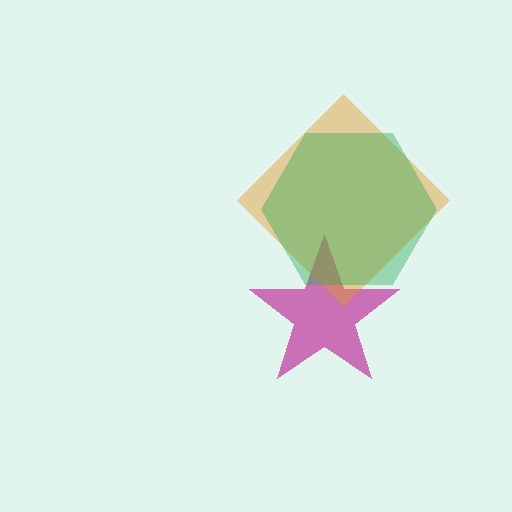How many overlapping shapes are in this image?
There are 3 overlapping shapes in the image.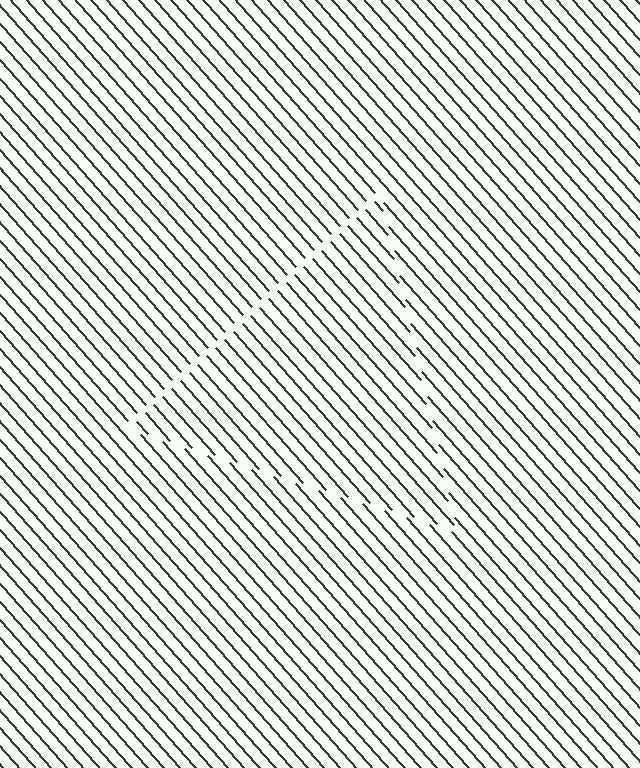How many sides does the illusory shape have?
3 sides — the line-ends trace a triangle.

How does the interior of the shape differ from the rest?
The interior of the shape contains the same grating, shifted by half a period — the contour is defined by the phase discontinuity where line-ends from the inner and outer gratings abut.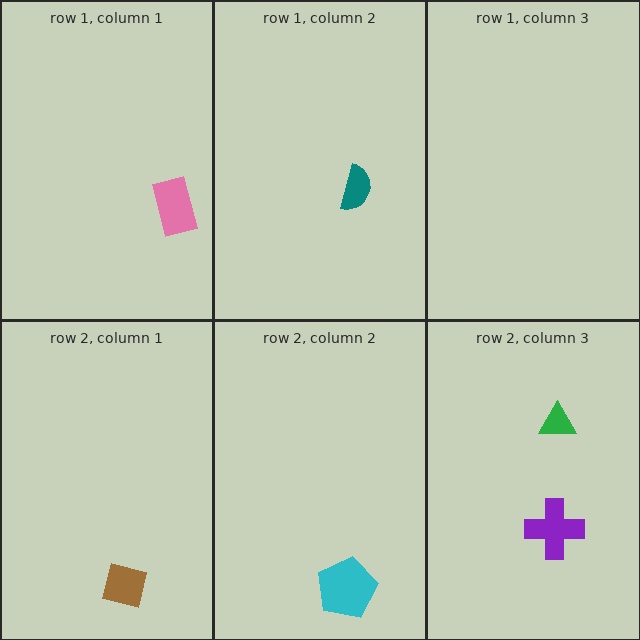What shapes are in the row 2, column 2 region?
The cyan pentagon.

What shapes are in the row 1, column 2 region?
The teal semicircle.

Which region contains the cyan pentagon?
The row 2, column 2 region.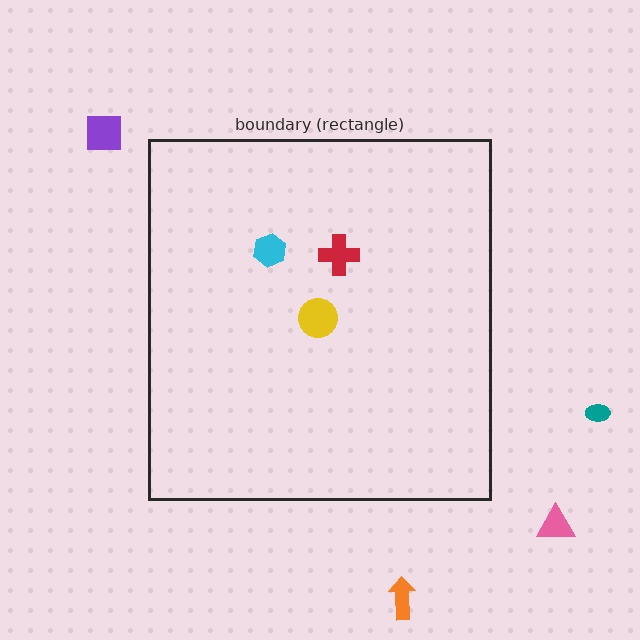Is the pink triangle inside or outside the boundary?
Outside.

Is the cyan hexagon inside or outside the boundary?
Inside.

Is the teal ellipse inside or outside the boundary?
Outside.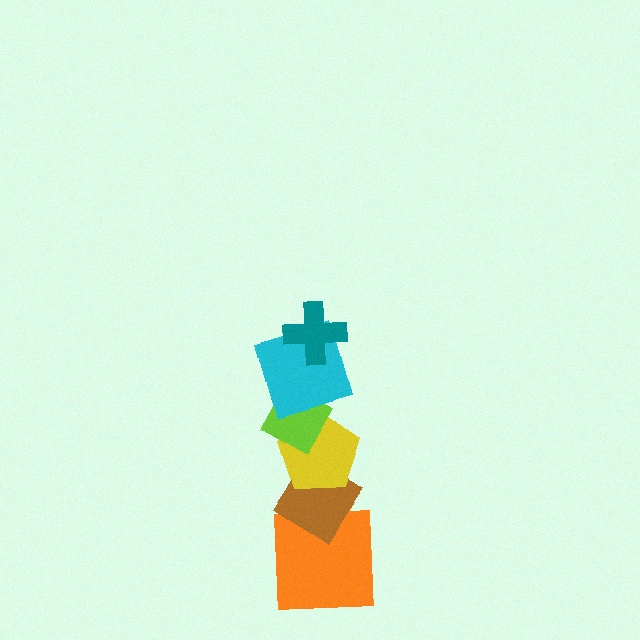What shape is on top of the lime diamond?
The cyan square is on top of the lime diamond.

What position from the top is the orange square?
The orange square is 6th from the top.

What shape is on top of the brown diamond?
The yellow pentagon is on top of the brown diamond.